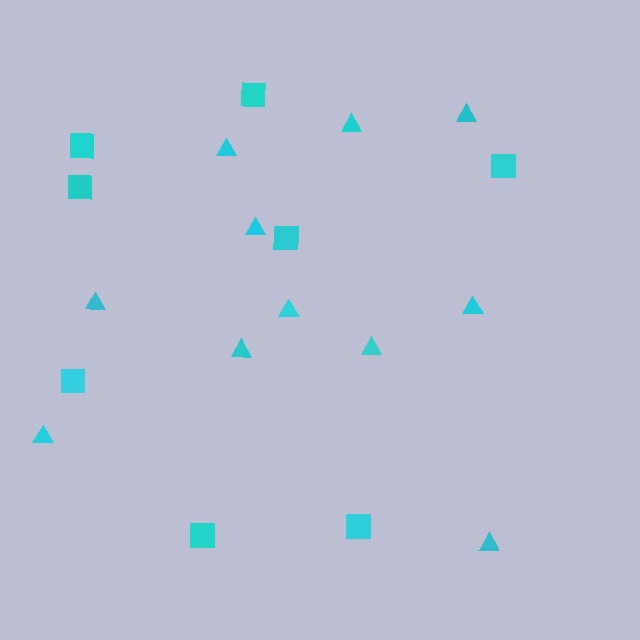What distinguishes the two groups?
There are 2 groups: one group of triangles (11) and one group of squares (8).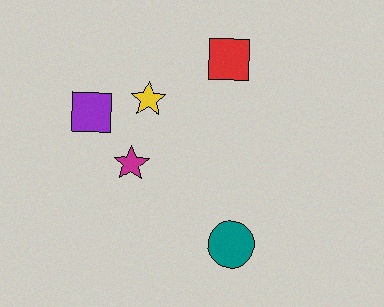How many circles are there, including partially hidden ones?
There is 1 circle.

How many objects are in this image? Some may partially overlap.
There are 5 objects.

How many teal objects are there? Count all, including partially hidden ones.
There is 1 teal object.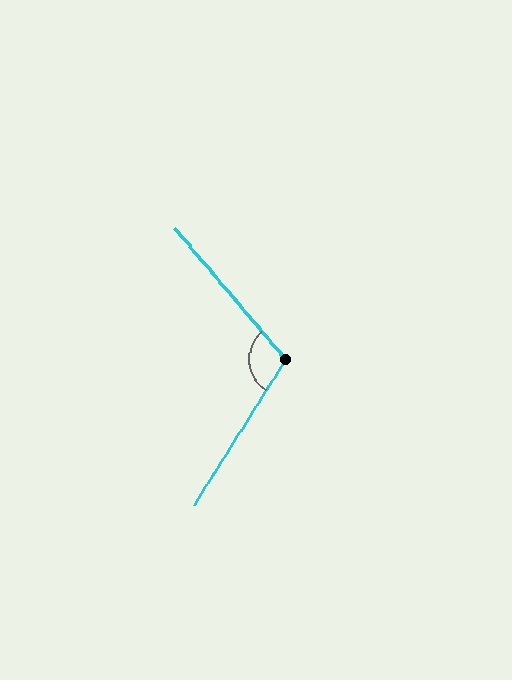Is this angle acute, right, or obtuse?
It is obtuse.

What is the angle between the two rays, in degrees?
Approximately 107 degrees.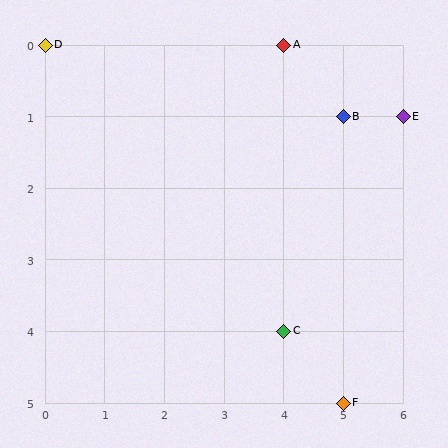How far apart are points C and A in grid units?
Points C and A are 4 rows apart.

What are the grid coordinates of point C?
Point C is at grid coordinates (4, 4).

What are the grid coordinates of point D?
Point D is at grid coordinates (0, 0).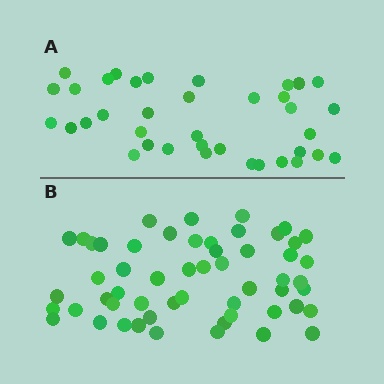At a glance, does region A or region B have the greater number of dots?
Region B (the bottom region) has more dots.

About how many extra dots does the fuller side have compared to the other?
Region B has approximately 20 more dots than region A.